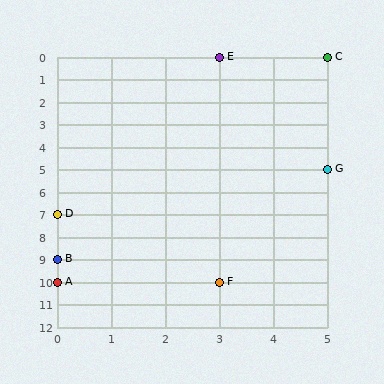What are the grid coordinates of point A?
Point A is at grid coordinates (0, 10).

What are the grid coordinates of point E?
Point E is at grid coordinates (3, 0).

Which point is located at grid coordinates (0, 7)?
Point D is at (0, 7).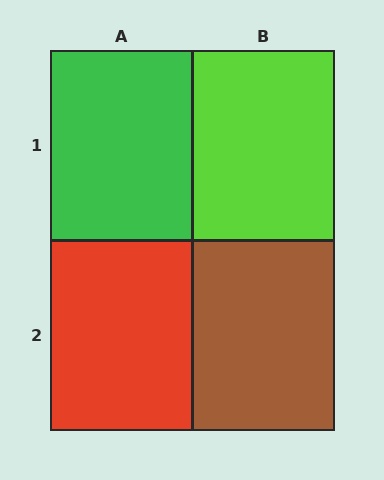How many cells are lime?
1 cell is lime.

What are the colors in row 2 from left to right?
Red, brown.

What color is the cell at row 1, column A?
Green.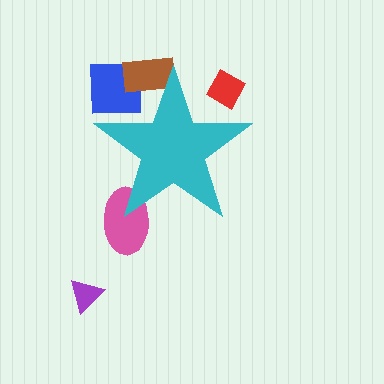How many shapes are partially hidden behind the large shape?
4 shapes are partially hidden.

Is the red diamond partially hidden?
Yes, the red diamond is partially hidden behind the cyan star.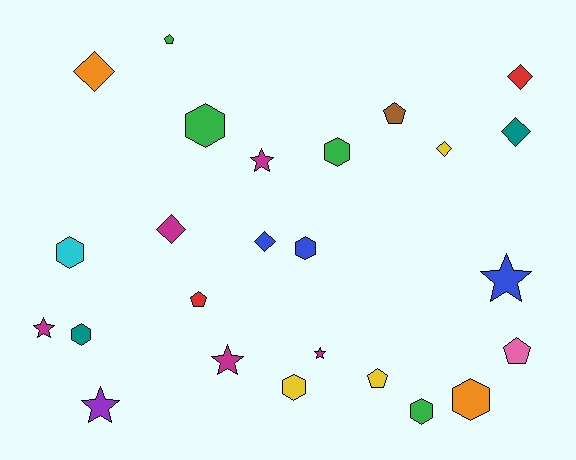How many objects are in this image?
There are 25 objects.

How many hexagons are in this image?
There are 8 hexagons.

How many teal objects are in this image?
There are 2 teal objects.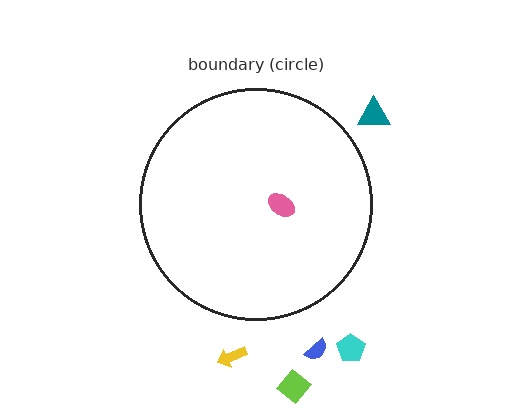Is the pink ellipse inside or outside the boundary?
Inside.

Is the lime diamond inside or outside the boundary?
Outside.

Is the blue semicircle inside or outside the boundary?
Outside.